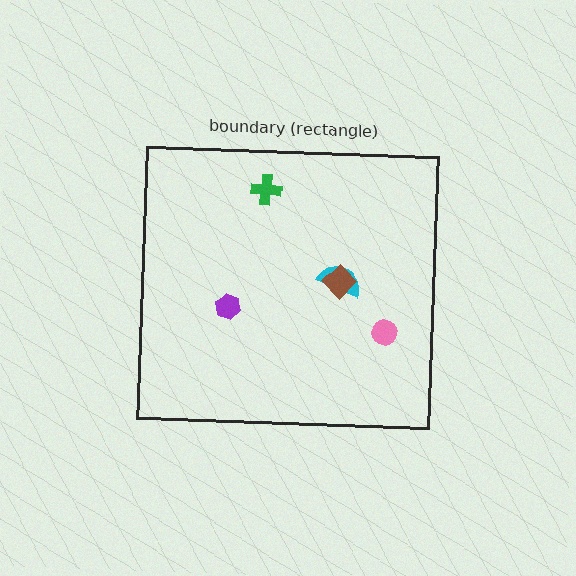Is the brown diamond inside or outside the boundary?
Inside.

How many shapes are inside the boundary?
5 inside, 0 outside.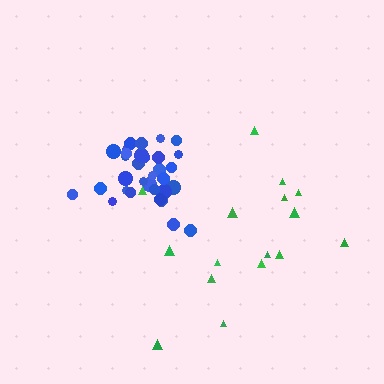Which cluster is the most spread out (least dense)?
Green.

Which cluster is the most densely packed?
Blue.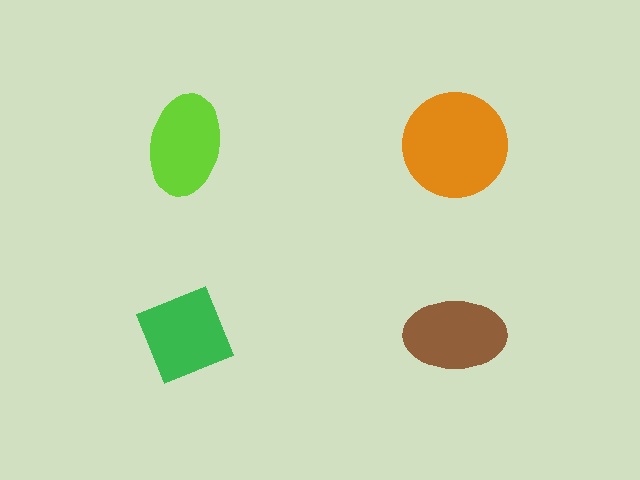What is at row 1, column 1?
A lime ellipse.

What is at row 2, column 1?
A green diamond.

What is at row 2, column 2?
A brown ellipse.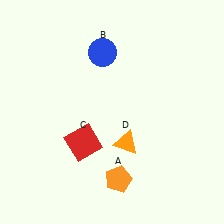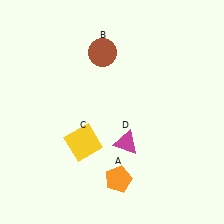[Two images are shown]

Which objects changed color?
B changed from blue to brown. C changed from red to yellow. D changed from orange to magenta.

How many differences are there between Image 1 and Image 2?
There are 3 differences between the two images.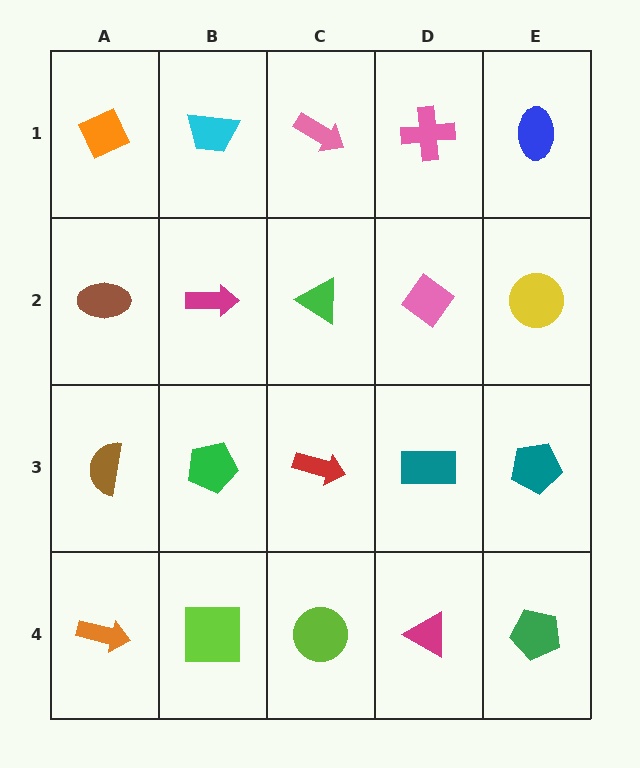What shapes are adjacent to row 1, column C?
A green triangle (row 2, column C), a cyan trapezoid (row 1, column B), a pink cross (row 1, column D).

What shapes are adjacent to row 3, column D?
A pink diamond (row 2, column D), a magenta triangle (row 4, column D), a red arrow (row 3, column C), a teal pentagon (row 3, column E).